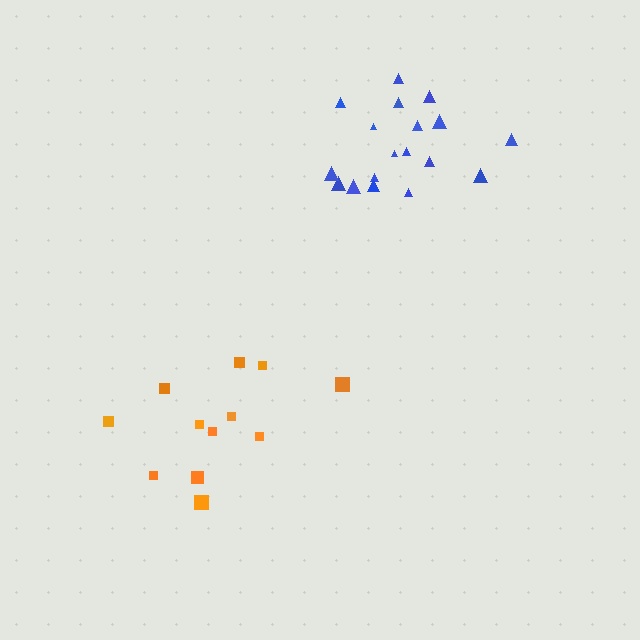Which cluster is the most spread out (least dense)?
Orange.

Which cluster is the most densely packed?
Blue.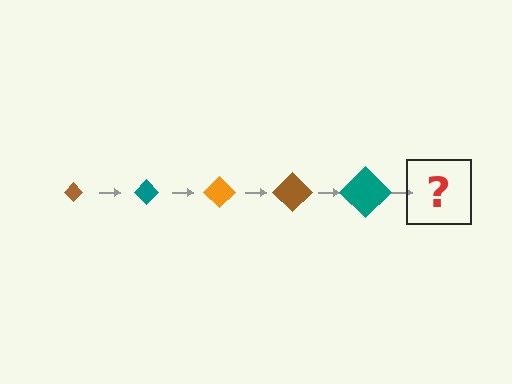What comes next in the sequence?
The next element should be an orange diamond, larger than the previous one.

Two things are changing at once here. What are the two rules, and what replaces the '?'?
The two rules are that the diamond grows larger each step and the color cycles through brown, teal, and orange. The '?' should be an orange diamond, larger than the previous one.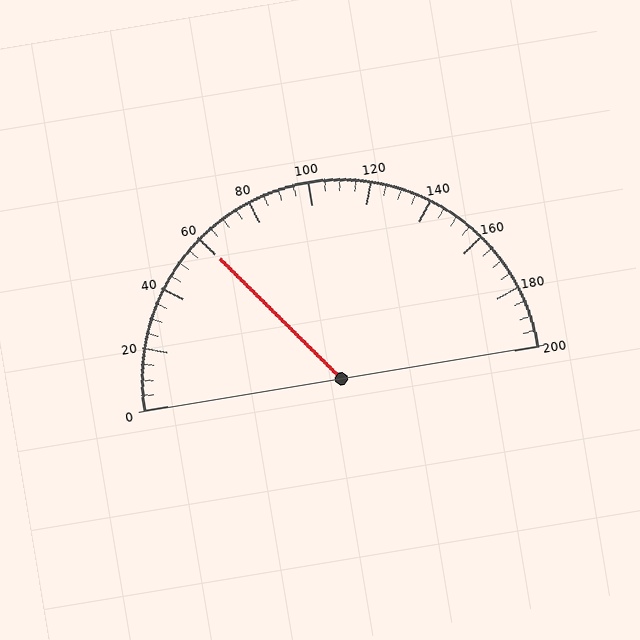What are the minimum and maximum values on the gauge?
The gauge ranges from 0 to 200.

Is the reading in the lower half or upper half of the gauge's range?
The reading is in the lower half of the range (0 to 200).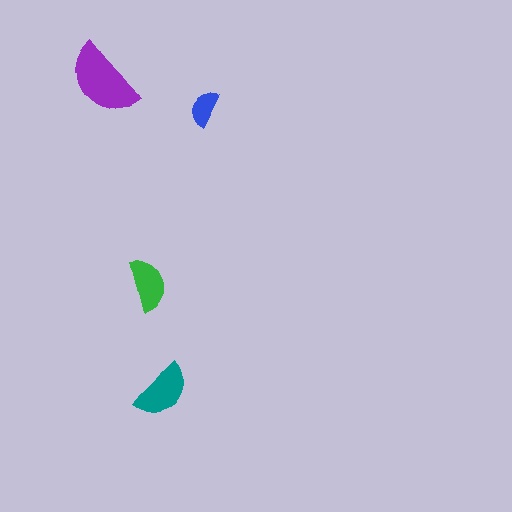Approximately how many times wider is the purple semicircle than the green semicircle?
About 1.5 times wider.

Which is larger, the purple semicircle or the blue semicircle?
The purple one.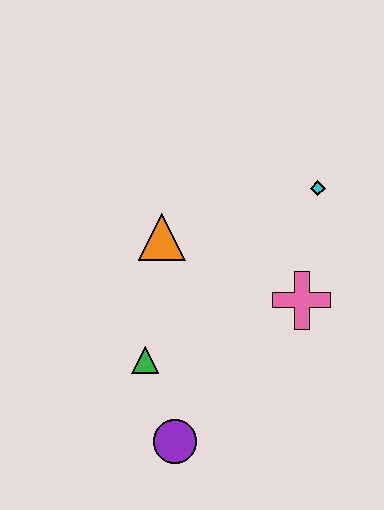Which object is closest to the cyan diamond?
The pink cross is closest to the cyan diamond.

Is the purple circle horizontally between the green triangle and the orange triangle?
No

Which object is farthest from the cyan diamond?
The purple circle is farthest from the cyan diamond.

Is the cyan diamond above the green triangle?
Yes